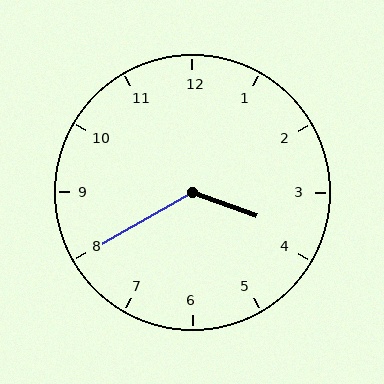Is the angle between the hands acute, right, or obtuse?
It is obtuse.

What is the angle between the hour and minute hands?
Approximately 130 degrees.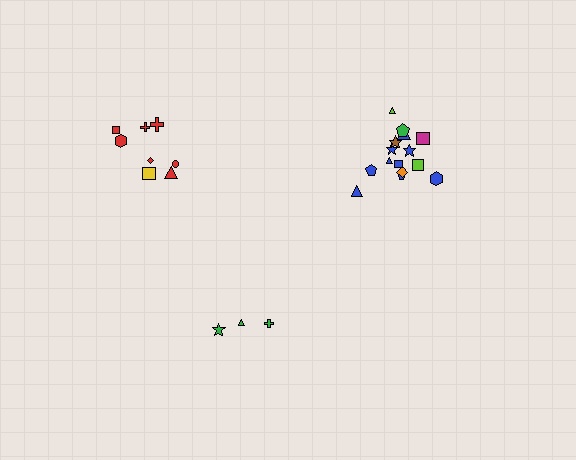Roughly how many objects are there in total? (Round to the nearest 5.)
Roughly 25 objects in total.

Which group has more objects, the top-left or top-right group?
The top-right group.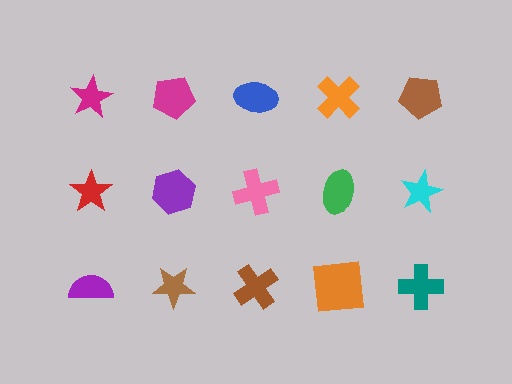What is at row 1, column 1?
A magenta star.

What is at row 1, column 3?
A blue ellipse.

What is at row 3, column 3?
A brown cross.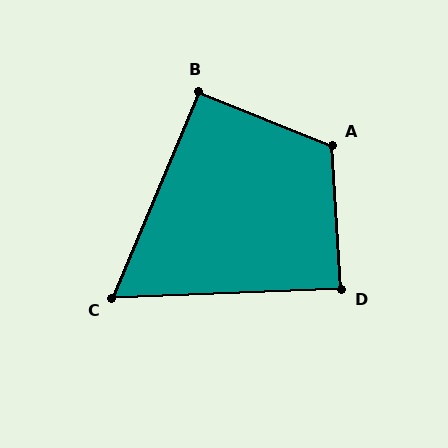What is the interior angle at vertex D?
Approximately 89 degrees (approximately right).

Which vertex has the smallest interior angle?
C, at approximately 65 degrees.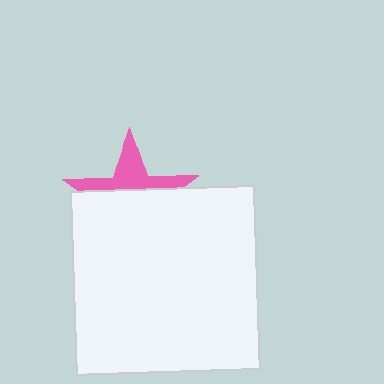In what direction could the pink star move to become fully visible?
The pink star could move up. That would shift it out from behind the white square entirely.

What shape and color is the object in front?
The object in front is a white square.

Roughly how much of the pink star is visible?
A small part of it is visible (roughly 39%).